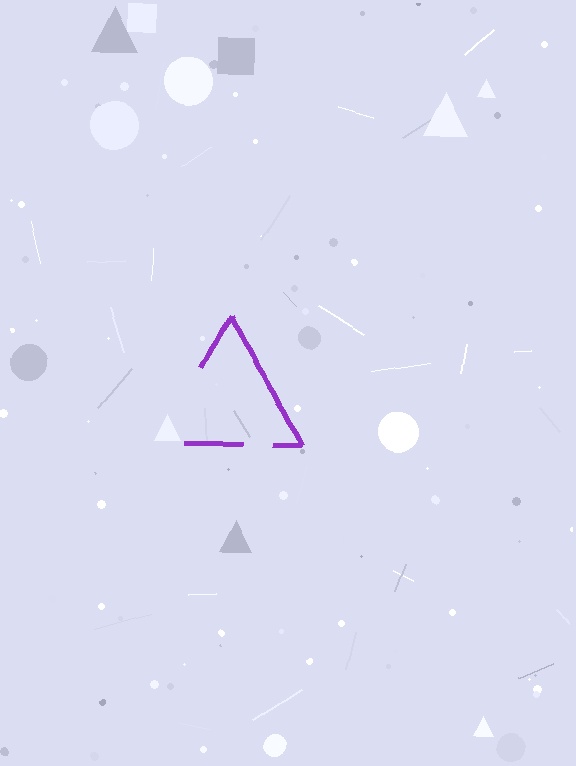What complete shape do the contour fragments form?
The contour fragments form a triangle.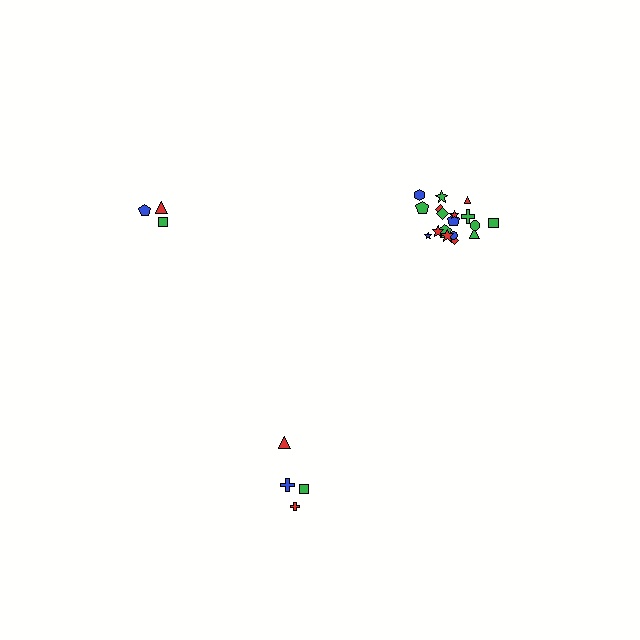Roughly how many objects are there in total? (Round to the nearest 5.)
Roughly 25 objects in total.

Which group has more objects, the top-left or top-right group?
The top-right group.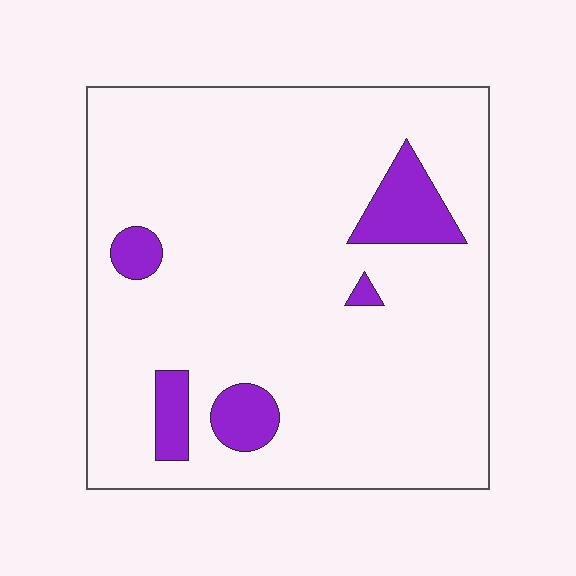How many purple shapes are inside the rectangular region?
5.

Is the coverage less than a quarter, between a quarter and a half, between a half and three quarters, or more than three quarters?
Less than a quarter.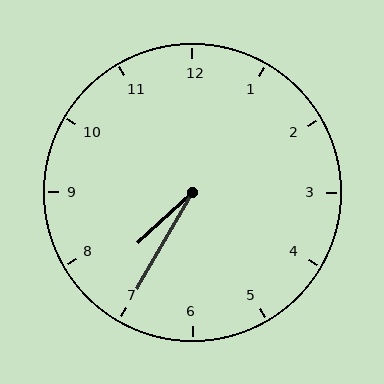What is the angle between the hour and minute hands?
Approximately 18 degrees.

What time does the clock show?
7:35.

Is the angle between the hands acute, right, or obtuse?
It is acute.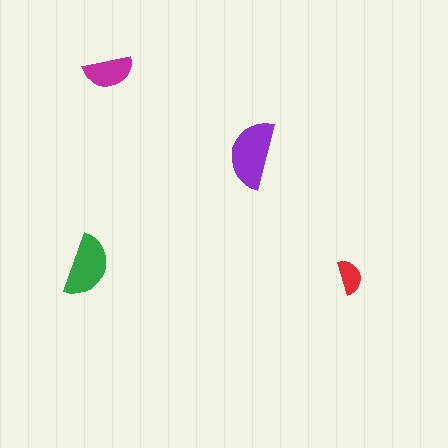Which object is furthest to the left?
The green semicircle is leftmost.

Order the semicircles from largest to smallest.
the purple one, the green one, the magenta one, the red one.